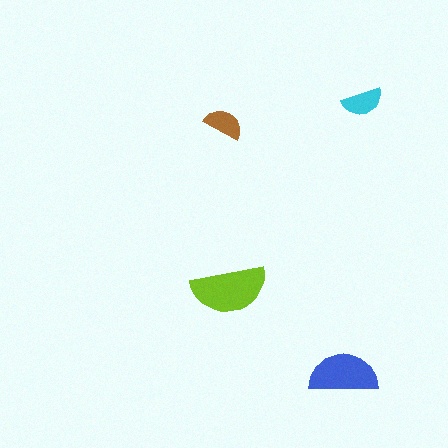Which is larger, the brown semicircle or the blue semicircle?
The blue one.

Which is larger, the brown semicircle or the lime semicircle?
The lime one.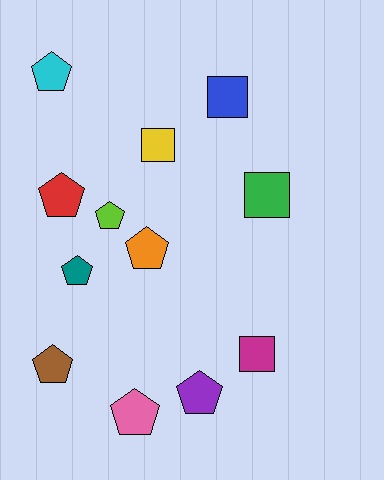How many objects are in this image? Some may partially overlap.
There are 12 objects.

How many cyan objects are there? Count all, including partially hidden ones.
There is 1 cyan object.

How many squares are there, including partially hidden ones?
There are 4 squares.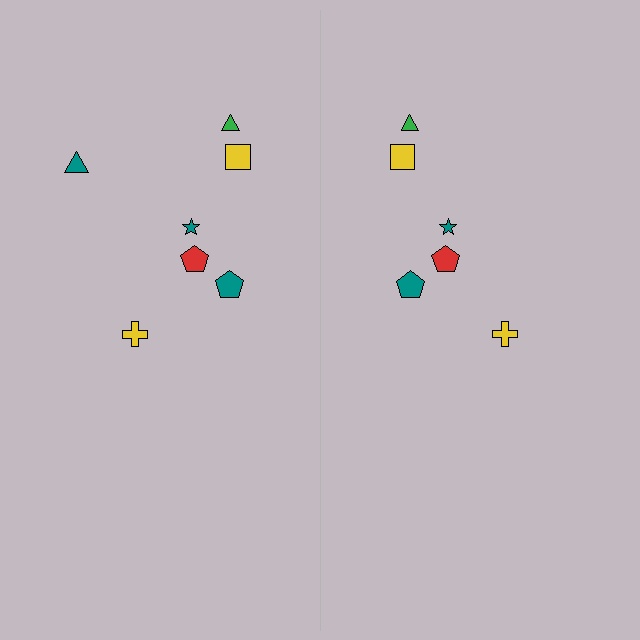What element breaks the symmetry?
A teal triangle is missing from the right side.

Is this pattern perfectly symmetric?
No, the pattern is not perfectly symmetric. A teal triangle is missing from the right side.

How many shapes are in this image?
There are 13 shapes in this image.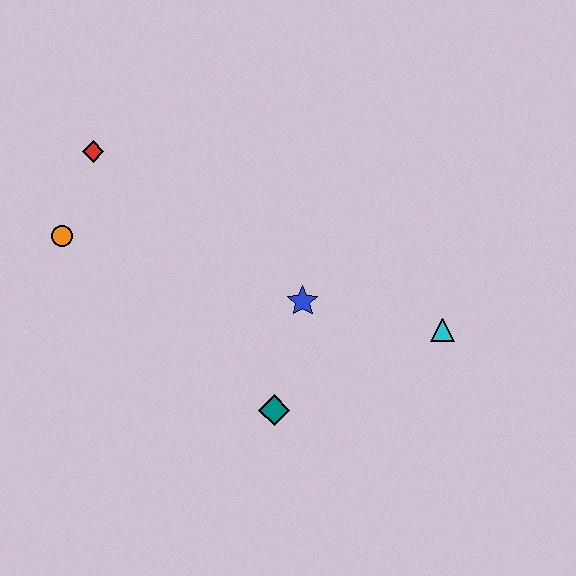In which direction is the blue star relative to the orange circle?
The blue star is to the right of the orange circle.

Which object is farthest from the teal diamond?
The red diamond is farthest from the teal diamond.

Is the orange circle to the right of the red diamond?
No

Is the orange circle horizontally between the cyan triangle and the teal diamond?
No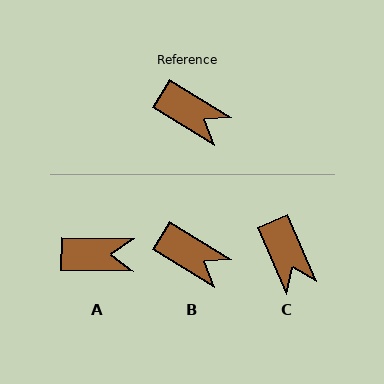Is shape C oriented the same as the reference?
No, it is off by about 36 degrees.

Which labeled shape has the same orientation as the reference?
B.